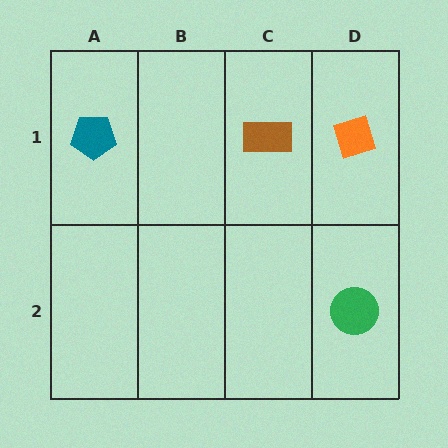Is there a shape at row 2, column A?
No, that cell is empty.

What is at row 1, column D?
An orange diamond.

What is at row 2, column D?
A green circle.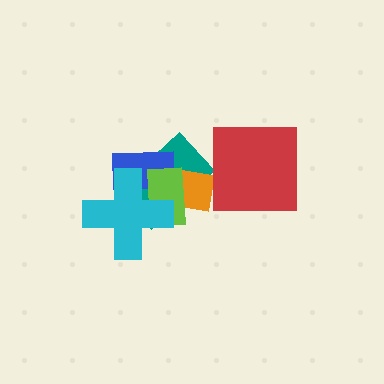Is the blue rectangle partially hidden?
Yes, it is partially covered by another shape.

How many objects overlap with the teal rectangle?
4 objects overlap with the teal rectangle.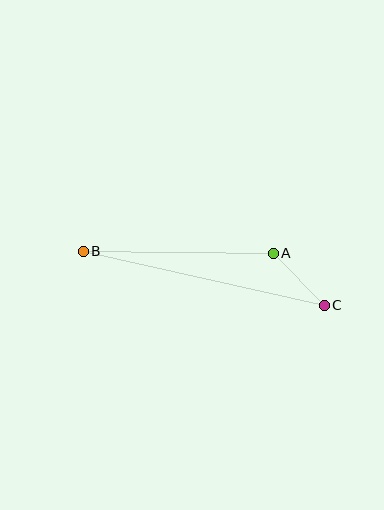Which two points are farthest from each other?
Points B and C are farthest from each other.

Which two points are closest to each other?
Points A and C are closest to each other.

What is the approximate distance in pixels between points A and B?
The distance between A and B is approximately 190 pixels.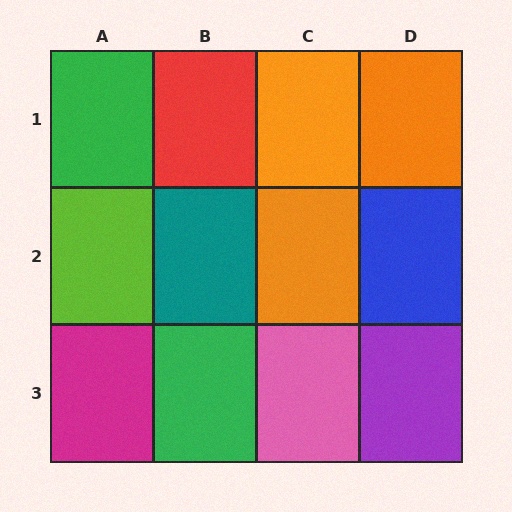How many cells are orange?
3 cells are orange.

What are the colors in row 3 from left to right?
Magenta, green, pink, purple.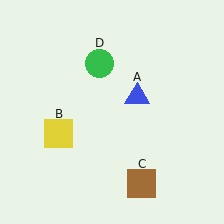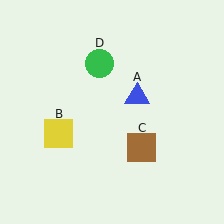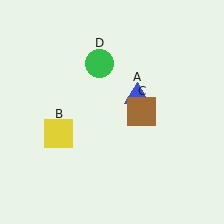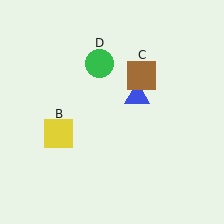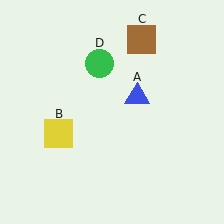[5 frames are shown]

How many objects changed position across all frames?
1 object changed position: brown square (object C).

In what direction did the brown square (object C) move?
The brown square (object C) moved up.